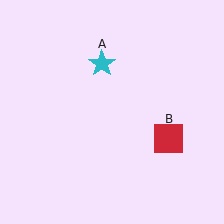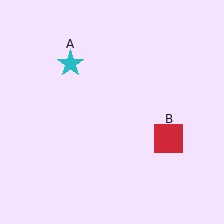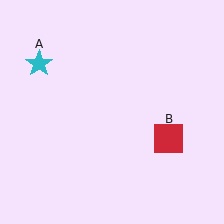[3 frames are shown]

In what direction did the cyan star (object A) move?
The cyan star (object A) moved left.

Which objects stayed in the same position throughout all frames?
Red square (object B) remained stationary.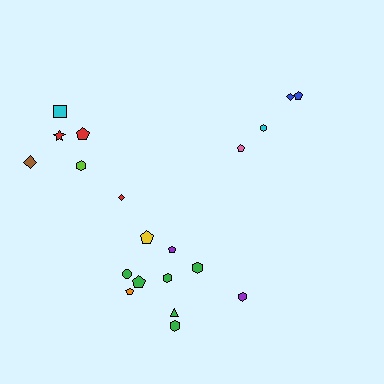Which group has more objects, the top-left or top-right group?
The top-left group.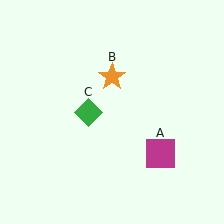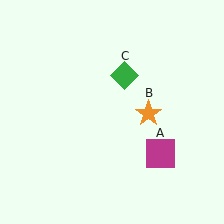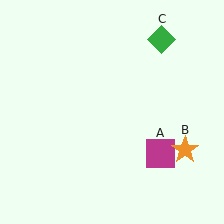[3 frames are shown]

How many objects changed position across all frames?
2 objects changed position: orange star (object B), green diamond (object C).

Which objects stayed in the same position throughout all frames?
Magenta square (object A) remained stationary.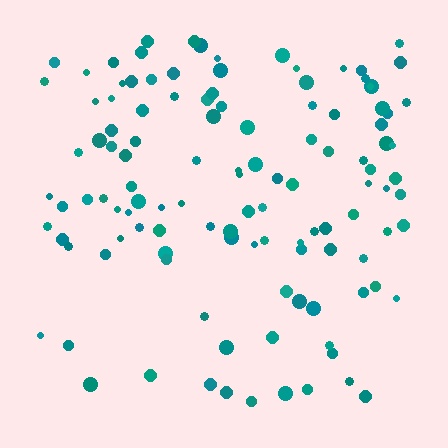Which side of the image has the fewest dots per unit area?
The bottom.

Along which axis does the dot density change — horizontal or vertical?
Vertical.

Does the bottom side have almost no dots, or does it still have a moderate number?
Still a moderate number, just noticeably fewer than the top.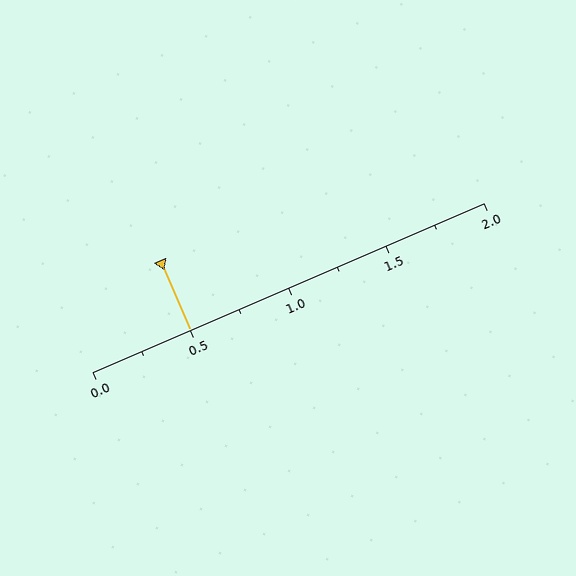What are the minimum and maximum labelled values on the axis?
The axis runs from 0.0 to 2.0.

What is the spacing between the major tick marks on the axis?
The major ticks are spaced 0.5 apart.